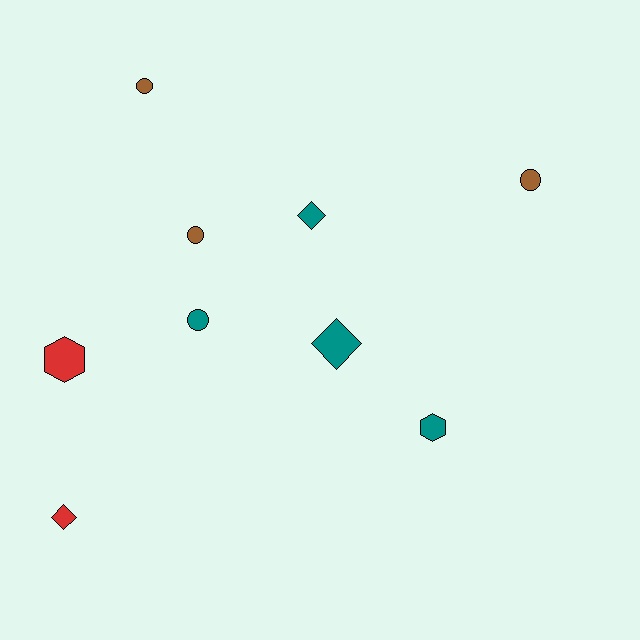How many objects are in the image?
There are 9 objects.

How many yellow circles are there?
There are no yellow circles.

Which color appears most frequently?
Teal, with 4 objects.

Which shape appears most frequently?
Circle, with 4 objects.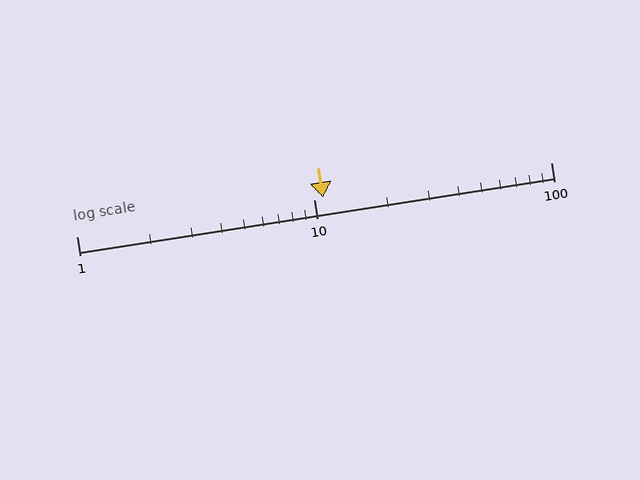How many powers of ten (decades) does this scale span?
The scale spans 2 decades, from 1 to 100.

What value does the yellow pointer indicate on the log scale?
The pointer indicates approximately 11.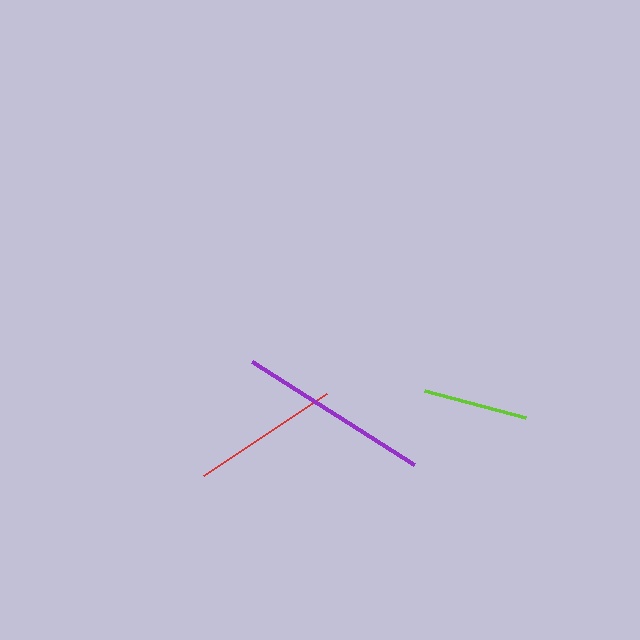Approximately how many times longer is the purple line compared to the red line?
The purple line is approximately 1.3 times the length of the red line.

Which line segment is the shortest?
The lime line is the shortest at approximately 105 pixels.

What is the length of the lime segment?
The lime segment is approximately 105 pixels long.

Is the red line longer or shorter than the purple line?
The purple line is longer than the red line.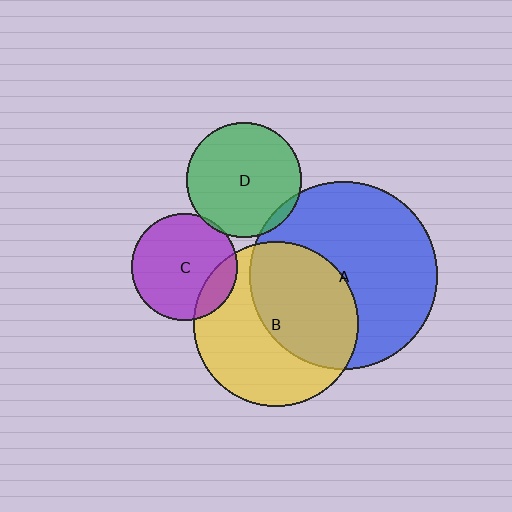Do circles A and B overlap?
Yes.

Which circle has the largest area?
Circle A (blue).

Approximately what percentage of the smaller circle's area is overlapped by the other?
Approximately 50%.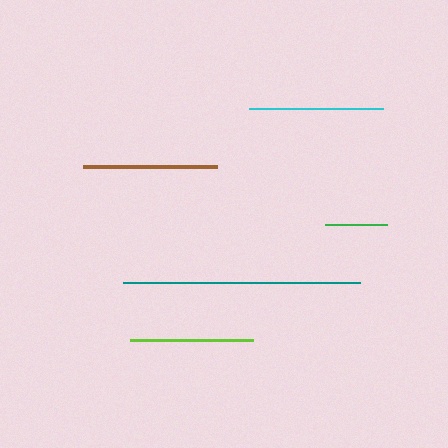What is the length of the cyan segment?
The cyan segment is approximately 134 pixels long.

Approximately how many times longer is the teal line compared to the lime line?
The teal line is approximately 1.9 times the length of the lime line.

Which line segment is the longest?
The teal line is the longest at approximately 237 pixels.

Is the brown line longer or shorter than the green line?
The brown line is longer than the green line.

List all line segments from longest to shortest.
From longest to shortest: teal, brown, cyan, lime, green.